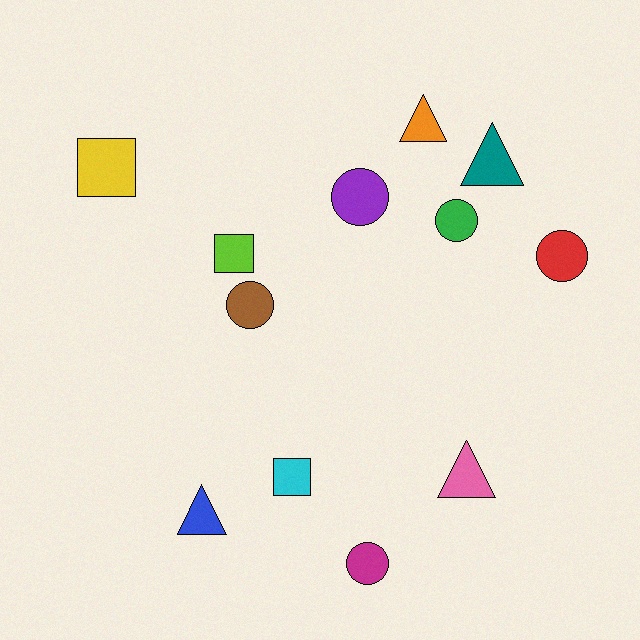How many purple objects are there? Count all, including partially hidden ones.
There is 1 purple object.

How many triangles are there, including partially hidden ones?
There are 4 triangles.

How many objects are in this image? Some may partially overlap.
There are 12 objects.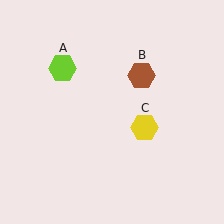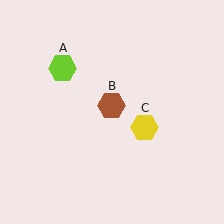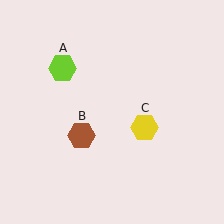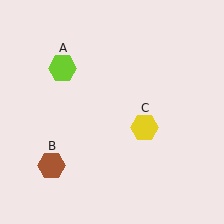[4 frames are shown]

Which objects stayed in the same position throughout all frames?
Lime hexagon (object A) and yellow hexagon (object C) remained stationary.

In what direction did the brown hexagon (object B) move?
The brown hexagon (object B) moved down and to the left.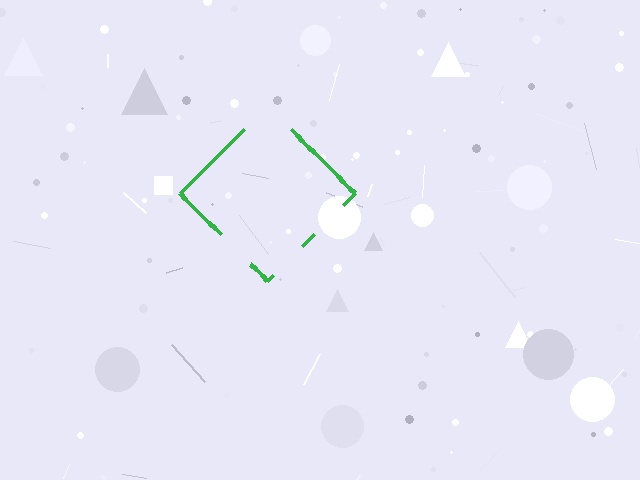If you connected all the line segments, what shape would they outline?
They would outline a diamond.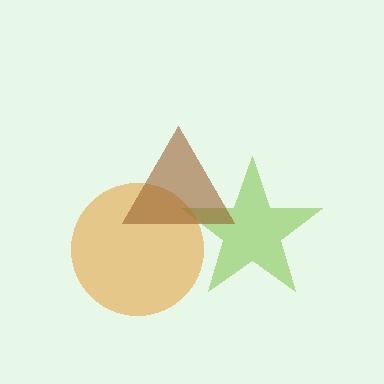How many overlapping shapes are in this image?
There are 3 overlapping shapes in the image.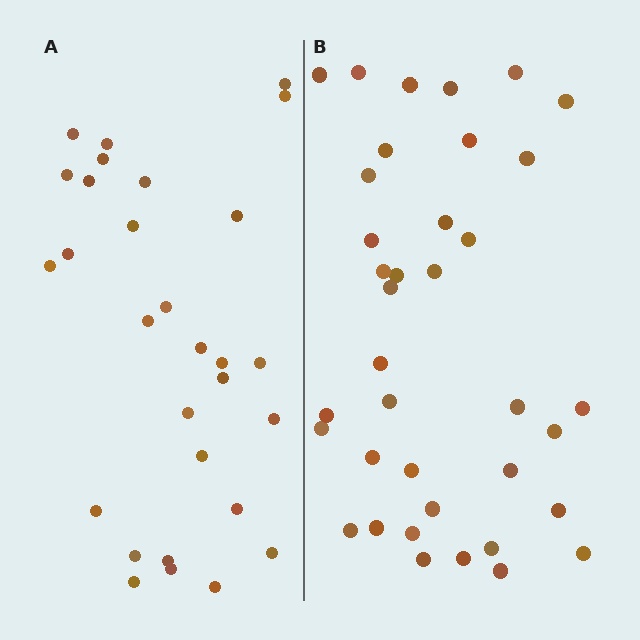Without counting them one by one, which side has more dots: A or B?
Region B (the right region) has more dots.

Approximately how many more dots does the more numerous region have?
Region B has roughly 8 or so more dots than region A.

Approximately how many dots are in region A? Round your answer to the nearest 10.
About 30 dots. (The exact count is 29, which rounds to 30.)